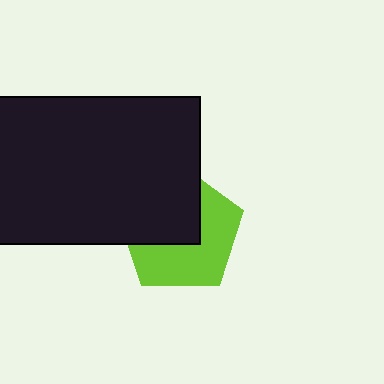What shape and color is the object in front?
The object in front is a black rectangle.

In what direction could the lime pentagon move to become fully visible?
The lime pentagon could move toward the lower-right. That would shift it out from behind the black rectangle entirely.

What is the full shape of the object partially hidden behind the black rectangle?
The partially hidden object is a lime pentagon.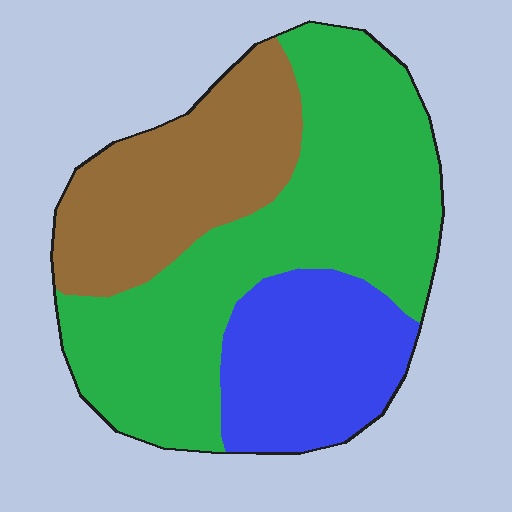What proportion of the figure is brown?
Brown takes up about one quarter (1/4) of the figure.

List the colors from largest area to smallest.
From largest to smallest: green, brown, blue.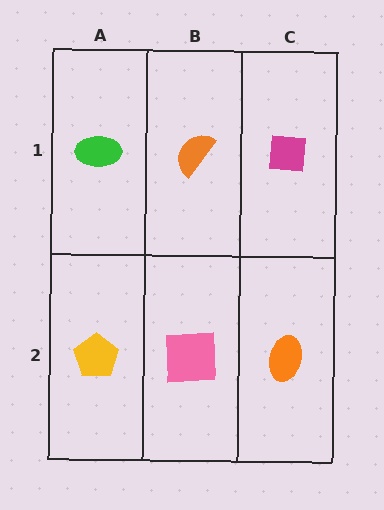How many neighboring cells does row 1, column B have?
3.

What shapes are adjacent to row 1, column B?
A pink square (row 2, column B), a green ellipse (row 1, column A), a magenta square (row 1, column C).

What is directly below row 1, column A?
A yellow pentagon.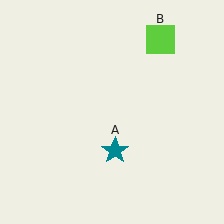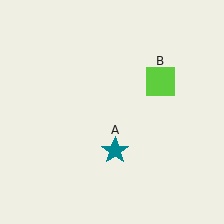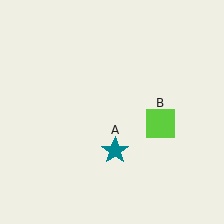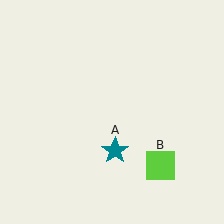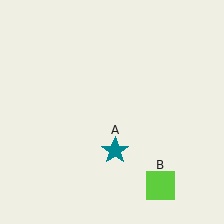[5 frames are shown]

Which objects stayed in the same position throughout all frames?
Teal star (object A) remained stationary.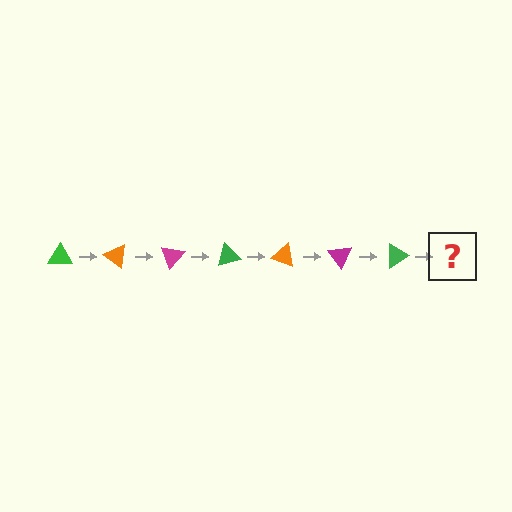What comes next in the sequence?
The next element should be an orange triangle, rotated 245 degrees from the start.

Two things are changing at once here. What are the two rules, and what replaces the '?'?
The two rules are that it rotates 35 degrees each step and the color cycles through green, orange, and magenta. The '?' should be an orange triangle, rotated 245 degrees from the start.